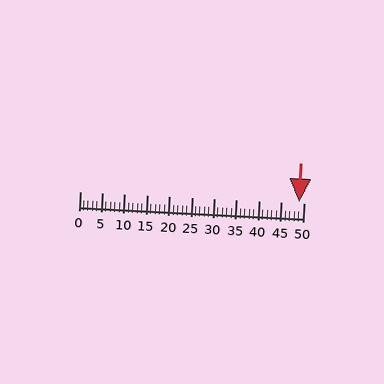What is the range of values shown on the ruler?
The ruler shows values from 0 to 50.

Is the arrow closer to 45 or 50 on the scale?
The arrow is closer to 50.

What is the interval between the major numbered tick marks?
The major tick marks are spaced 5 units apart.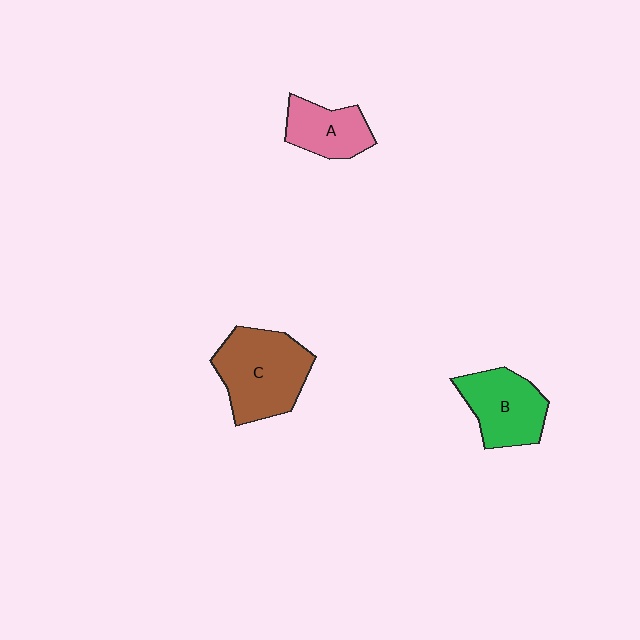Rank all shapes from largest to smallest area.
From largest to smallest: C (brown), B (green), A (pink).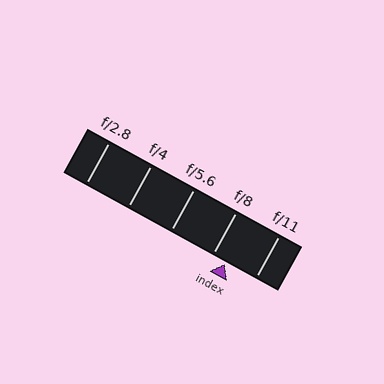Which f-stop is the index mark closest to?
The index mark is closest to f/8.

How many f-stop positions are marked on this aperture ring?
There are 5 f-stop positions marked.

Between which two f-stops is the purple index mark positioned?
The index mark is between f/8 and f/11.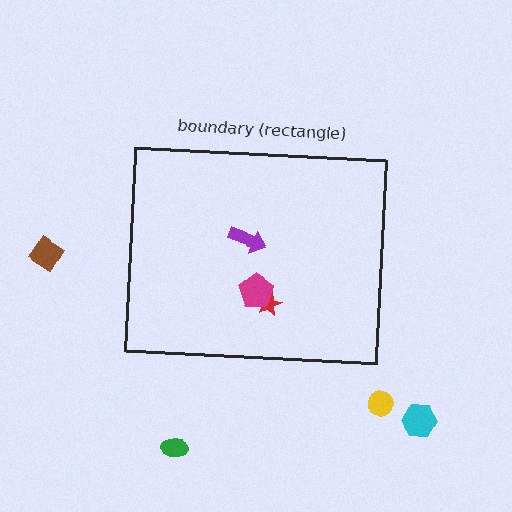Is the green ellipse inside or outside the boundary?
Outside.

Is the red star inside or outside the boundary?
Inside.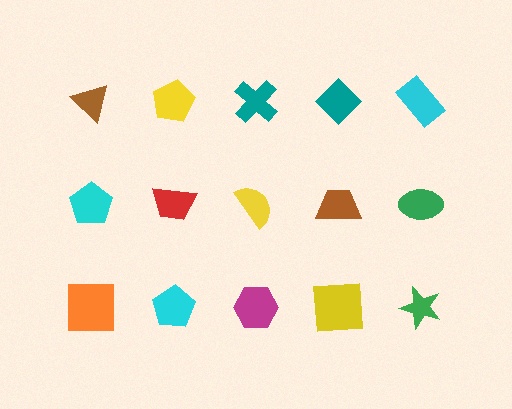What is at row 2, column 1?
A cyan pentagon.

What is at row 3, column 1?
An orange square.